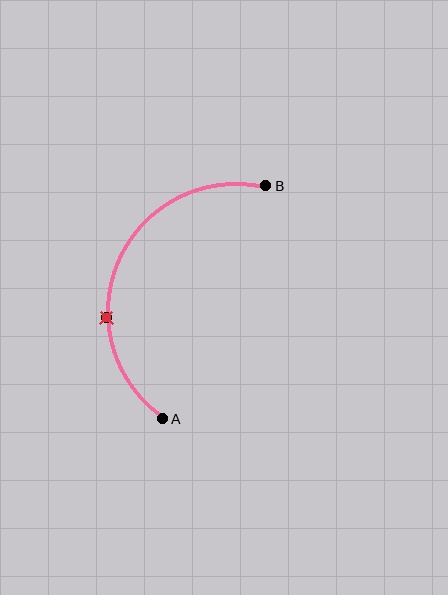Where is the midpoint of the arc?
The arc midpoint is the point on the curve farthest from the straight line joining A and B. It sits to the left of that line.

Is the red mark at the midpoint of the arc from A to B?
No. The red mark lies on the arc but is closer to endpoint A. The arc midpoint would be at the point on the curve equidistant along the arc from both A and B.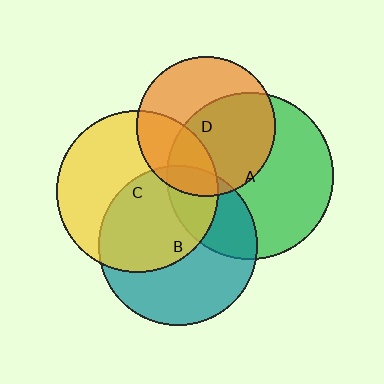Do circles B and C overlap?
Yes.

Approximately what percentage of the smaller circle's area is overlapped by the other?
Approximately 50%.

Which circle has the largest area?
Circle A (green).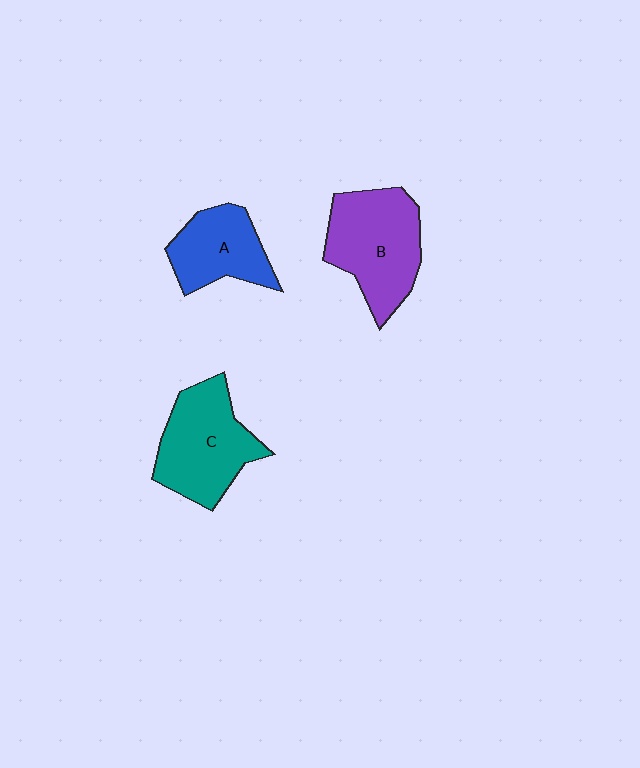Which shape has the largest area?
Shape B (purple).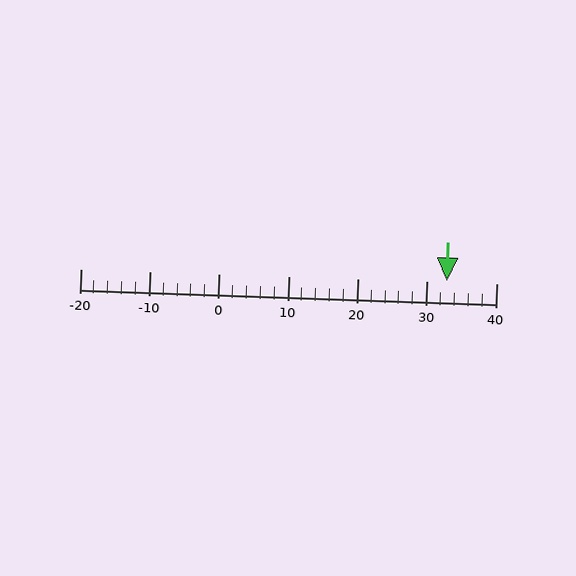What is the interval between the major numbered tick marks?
The major tick marks are spaced 10 units apart.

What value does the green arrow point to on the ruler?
The green arrow points to approximately 33.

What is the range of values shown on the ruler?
The ruler shows values from -20 to 40.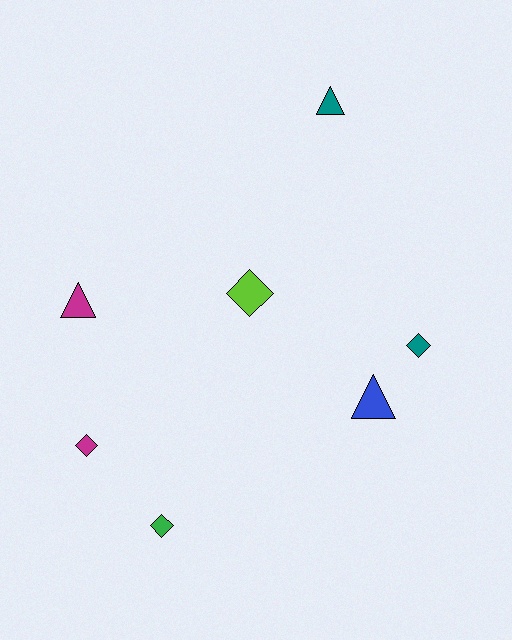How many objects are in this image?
There are 7 objects.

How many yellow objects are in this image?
There are no yellow objects.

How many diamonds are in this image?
There are 4 diamonds.